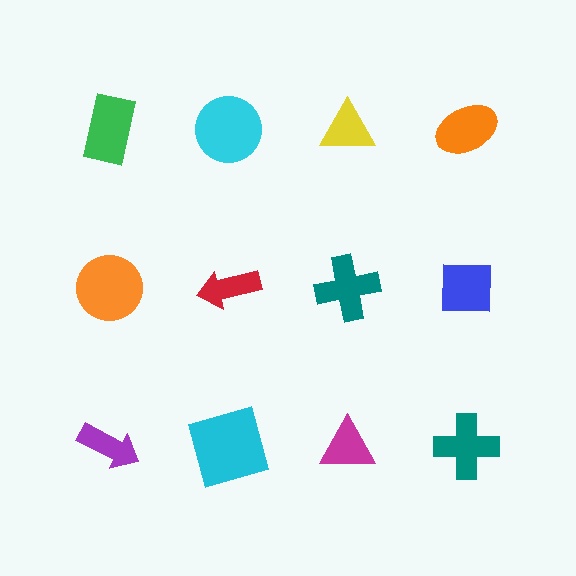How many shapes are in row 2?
4 shapes.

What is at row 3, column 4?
A teal cross.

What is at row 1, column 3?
A yellow triangle.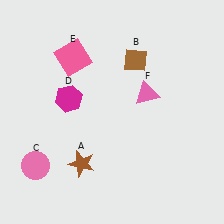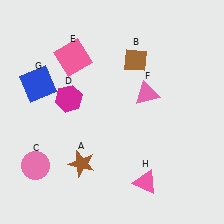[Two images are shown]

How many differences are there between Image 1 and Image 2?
There are 2 differences between the two images.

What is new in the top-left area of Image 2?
A blue square (G) was added in the top-left area of Image 2.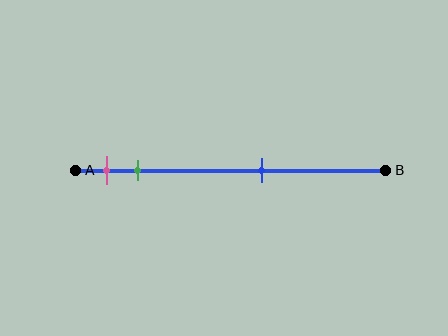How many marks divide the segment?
There are 3 marks dividing the segment.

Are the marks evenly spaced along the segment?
No, the marks are not evenly spaced.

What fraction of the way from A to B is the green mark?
The green mark is approximately 20% (0.2) of the way from A to B.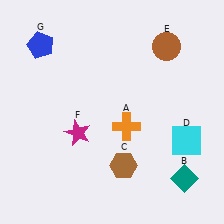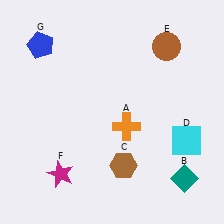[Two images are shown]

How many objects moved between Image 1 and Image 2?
1 object moved between the two images.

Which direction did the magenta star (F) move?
The magenta star (F) moved down.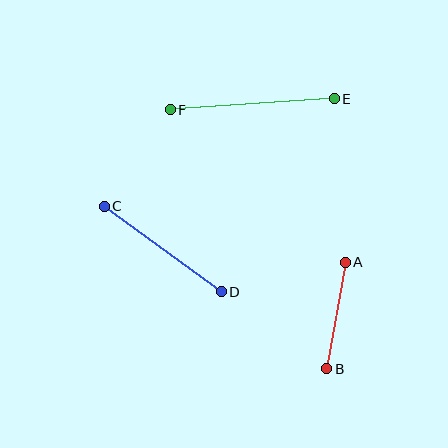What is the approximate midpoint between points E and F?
The midpoint is at approximately (252, 104) pixels.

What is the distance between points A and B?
The distance is approximately 108 pixels.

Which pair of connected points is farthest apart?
Points E and F are farthest apart.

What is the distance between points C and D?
The distance is approximately 145 pixels.